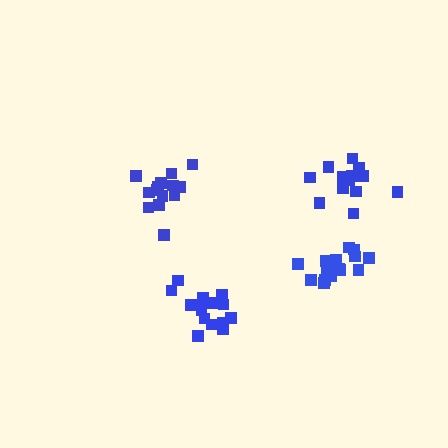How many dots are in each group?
Group 1: 15 dots, Group 2: 14 dots, Group 3: 17 dots, Group 4: 15 dots (61 total).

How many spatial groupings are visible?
There are 4 spatial groupings.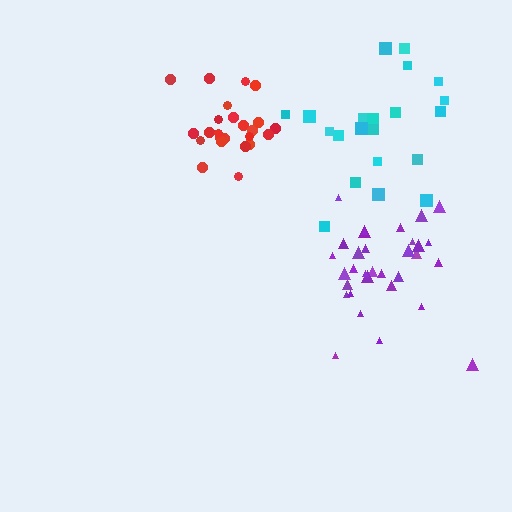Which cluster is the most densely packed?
Red.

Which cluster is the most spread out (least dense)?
Cyan.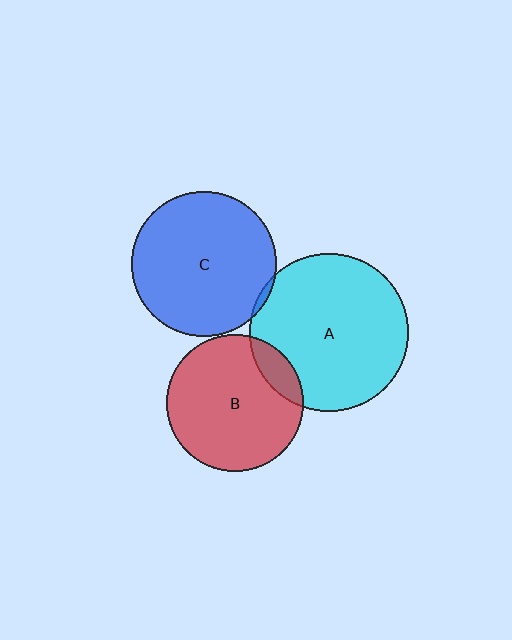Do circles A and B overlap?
Yes.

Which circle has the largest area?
Circle A (cyan).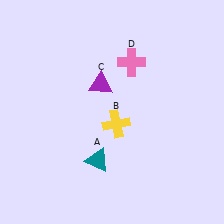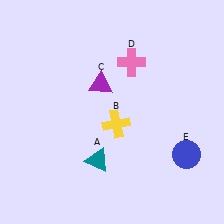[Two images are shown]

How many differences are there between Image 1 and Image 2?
There is 1 difference between the two images.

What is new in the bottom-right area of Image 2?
A blue circle (E) was added in the bottom-right area of Image 2.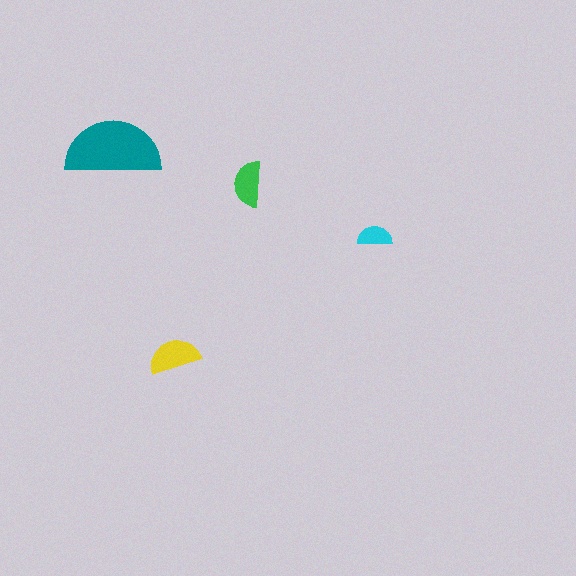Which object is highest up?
The teal semicircle is topmost.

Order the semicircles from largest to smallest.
the teal one, the yellow one, the green one, the cyan one.